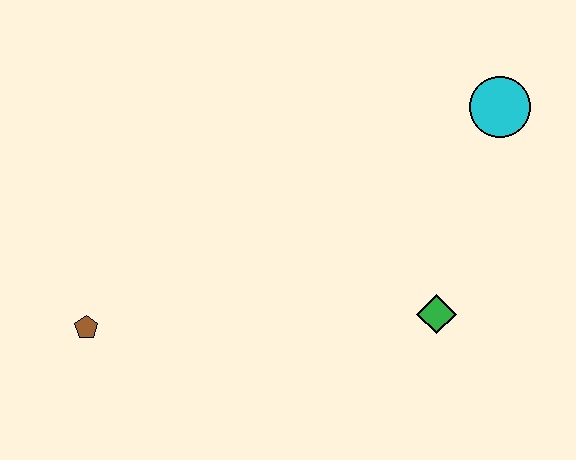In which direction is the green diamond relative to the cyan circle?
The green diamond is below the cyan circle.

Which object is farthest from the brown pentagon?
The cyan circle is farthest from the brown pentagon.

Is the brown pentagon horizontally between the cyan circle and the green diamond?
No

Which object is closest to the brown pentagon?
The green diamond is closest to the brown pentagon.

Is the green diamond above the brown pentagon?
Yes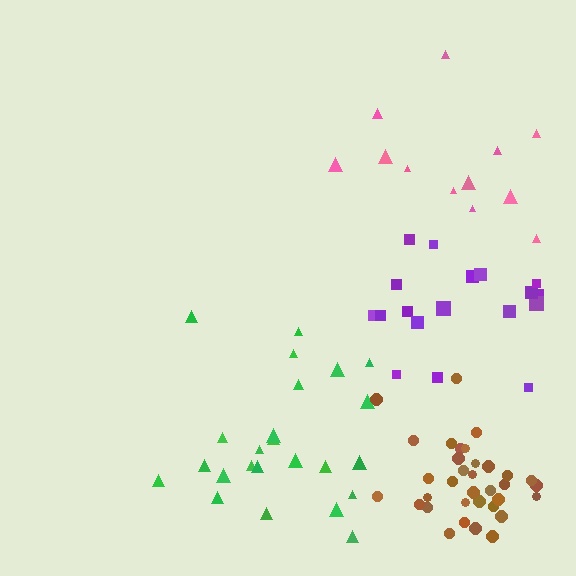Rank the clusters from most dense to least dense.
brown, green, purple, pink.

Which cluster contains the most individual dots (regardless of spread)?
Brown (34).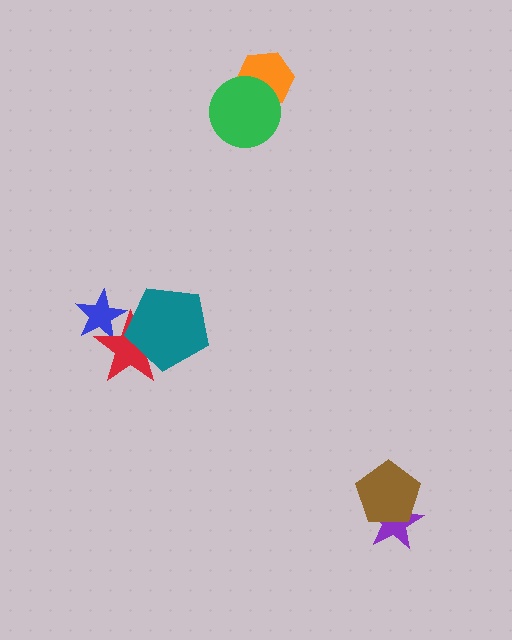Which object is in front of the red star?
The teal pentagon is in front of the red star.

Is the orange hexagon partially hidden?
Yes, it is partially covered by another shape.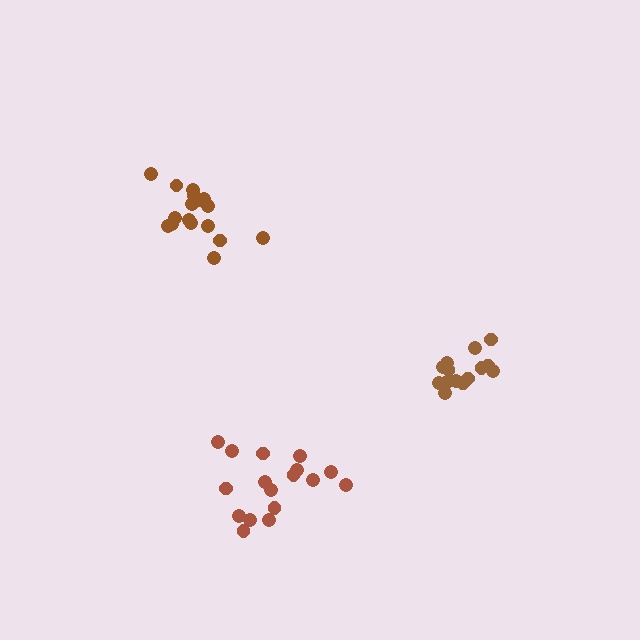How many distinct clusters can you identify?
There are 3 distinct clusters.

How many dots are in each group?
Group 1: 14 dots, Group 2: 17 dots, Group 3: 17 dots (48 total).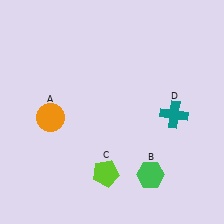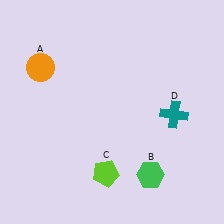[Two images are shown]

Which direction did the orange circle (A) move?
The orange circle (A) moved up.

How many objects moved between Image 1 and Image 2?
1 object moved between the two images.